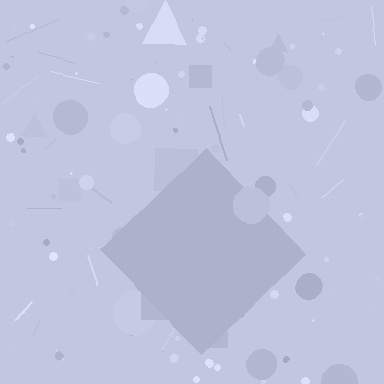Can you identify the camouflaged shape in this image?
The camouflaged shape is a diamond.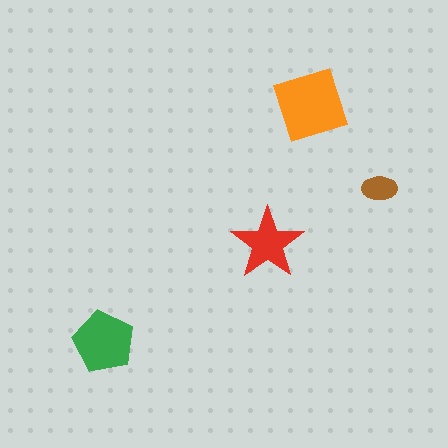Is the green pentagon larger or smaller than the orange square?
Smaller.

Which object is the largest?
The orange square.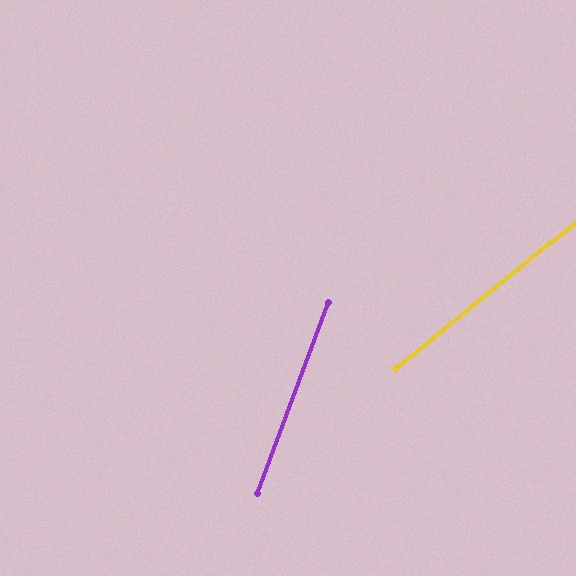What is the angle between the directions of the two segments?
Approximately 30 degrees.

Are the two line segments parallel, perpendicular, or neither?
Neither parallel nor perpendicular — they differ by about 30°.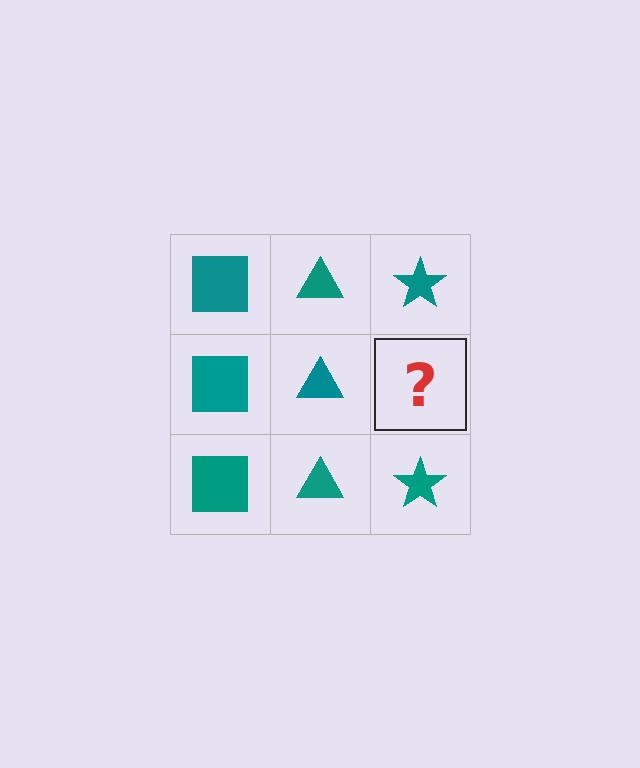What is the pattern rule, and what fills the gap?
The rule is that each column has a consistent shape. The gap should be filled with a teal star.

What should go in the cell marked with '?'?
The missing cell should contain a teal star.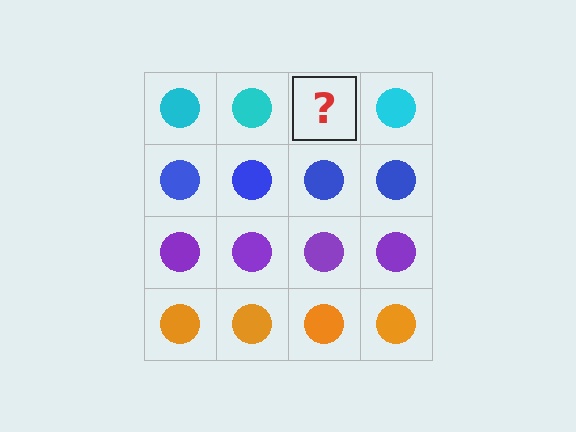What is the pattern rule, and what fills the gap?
The rule is that each row has a consistent color. The gap should be filled with a cyan circle.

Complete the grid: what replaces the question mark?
The question mark should be replaced with a cyan circle.